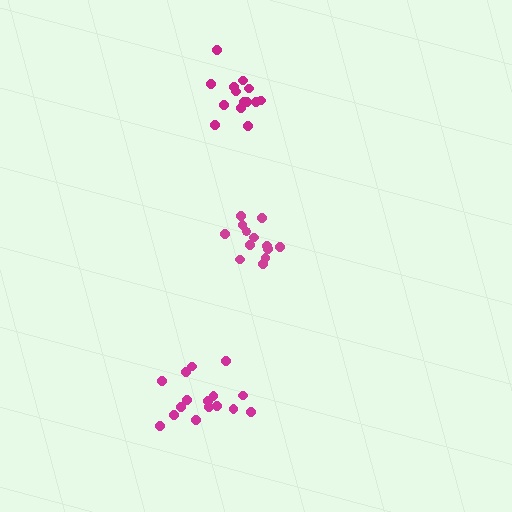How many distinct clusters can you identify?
There are 3 distinct clusters.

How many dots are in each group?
Group 1: 14 dots, Group 2: 13 dots, Group 3: 16 dots (43 total).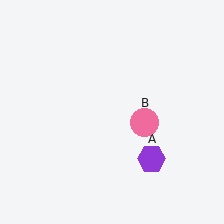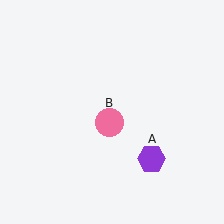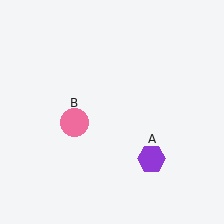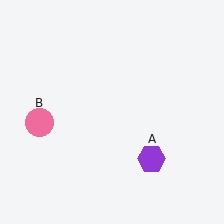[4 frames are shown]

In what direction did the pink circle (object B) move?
The pink circle (object B) moved left.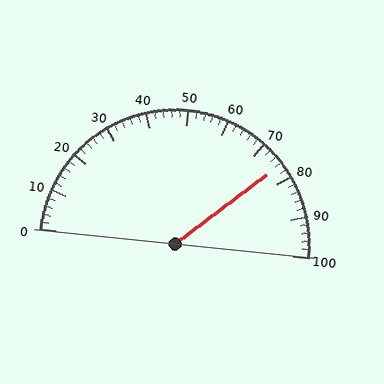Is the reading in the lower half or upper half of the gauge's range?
The reading is in the upper half of the range (0 to 100).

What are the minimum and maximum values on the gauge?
The gauge ranges from 0 to 100.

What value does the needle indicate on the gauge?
The needle indicates approximately 76.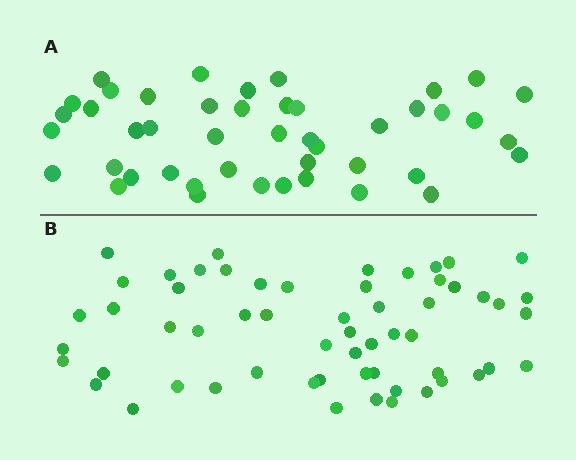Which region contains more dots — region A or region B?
Region B (the bottom region) has more dots.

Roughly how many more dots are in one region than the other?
Region B has approximately 15 more dots than region A.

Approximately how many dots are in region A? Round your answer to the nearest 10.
About 40 dots. (The exact count is 45, which rounds to 40.)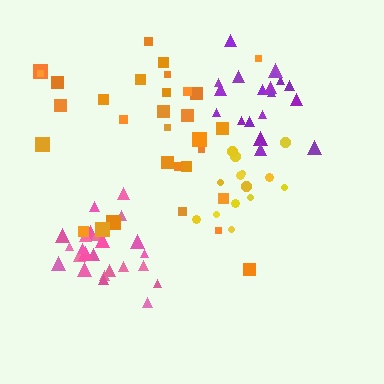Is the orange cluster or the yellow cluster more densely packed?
Yellow.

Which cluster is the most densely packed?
Pink.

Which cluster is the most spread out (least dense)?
Orange.